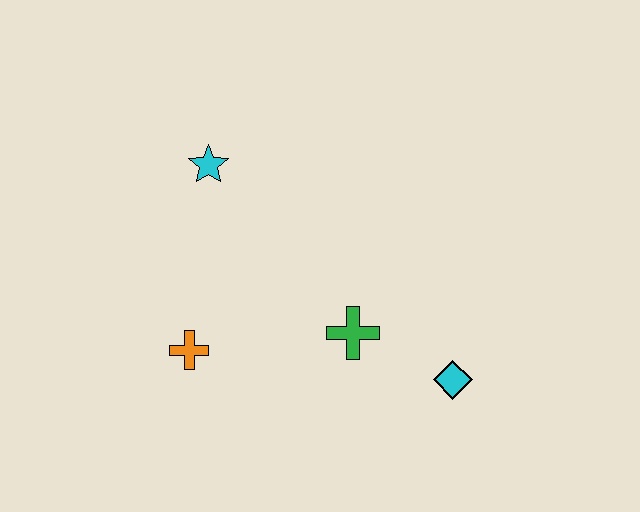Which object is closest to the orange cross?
The green cross is closest to the orange cross.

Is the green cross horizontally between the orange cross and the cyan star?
No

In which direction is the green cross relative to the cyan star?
The green cross is below the cyan star.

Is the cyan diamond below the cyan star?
Yes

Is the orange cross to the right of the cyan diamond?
No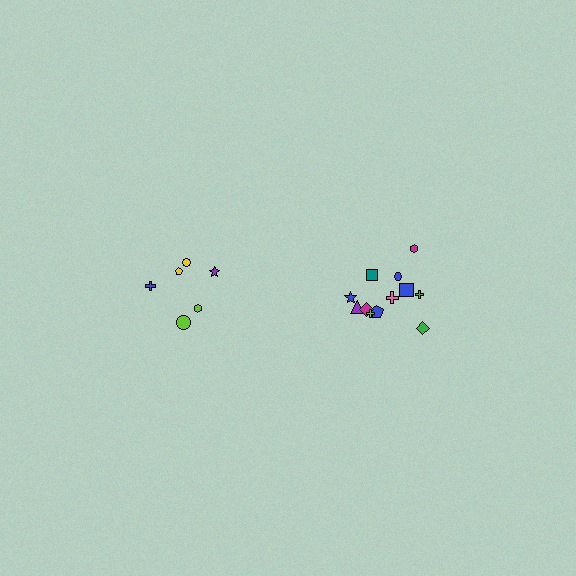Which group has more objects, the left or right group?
The right group.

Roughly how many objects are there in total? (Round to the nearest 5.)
Roughly 20 objects in total.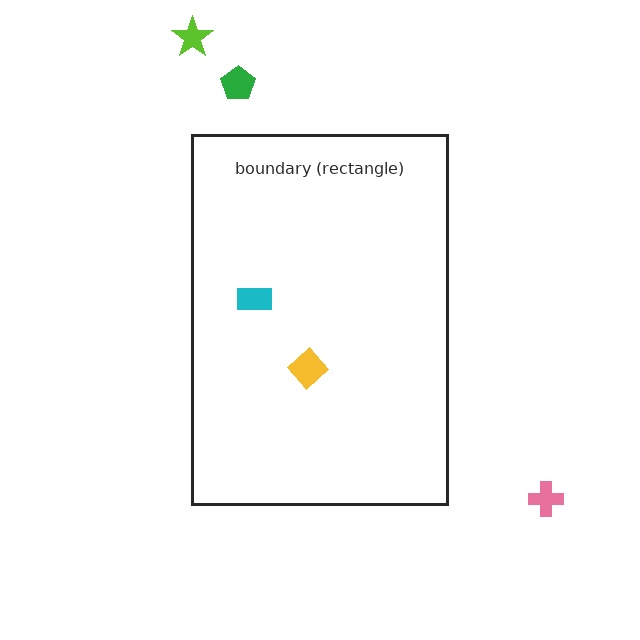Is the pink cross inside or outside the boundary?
Outside.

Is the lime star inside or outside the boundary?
Outside.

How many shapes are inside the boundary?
2 inside, 3 outside.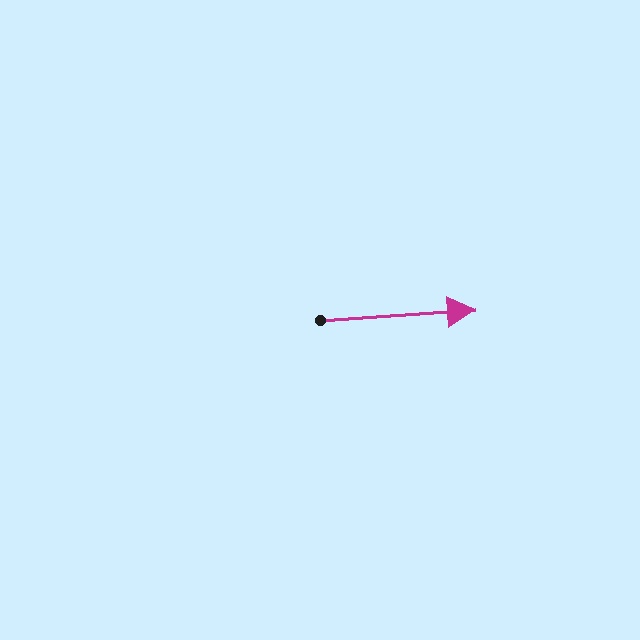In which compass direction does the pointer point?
East.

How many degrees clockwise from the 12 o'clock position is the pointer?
Approximately 86 degrees.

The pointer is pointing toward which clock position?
Roughly 3 o'clock.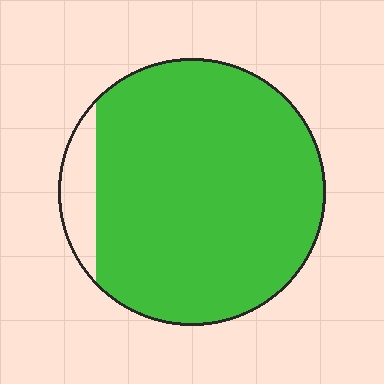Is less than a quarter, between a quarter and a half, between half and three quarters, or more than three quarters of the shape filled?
More than three quarters.